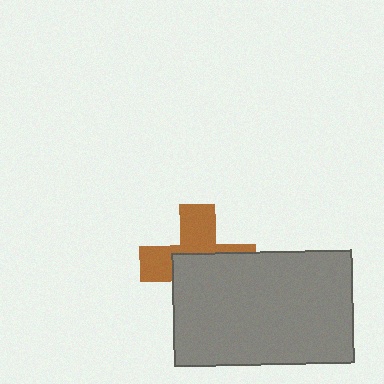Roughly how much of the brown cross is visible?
About half of it is visible (roughly 47%).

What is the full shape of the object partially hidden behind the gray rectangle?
The partially hidden object is a brown cross.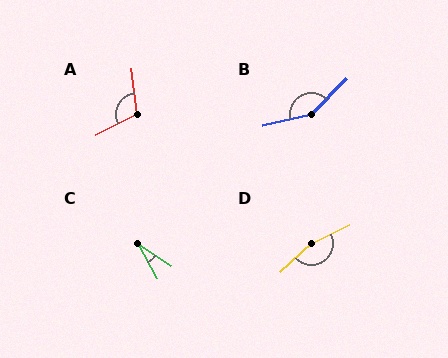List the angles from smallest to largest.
C (29°), A (109°), B (147°), D (163°).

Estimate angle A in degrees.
Approximately 109 degrees.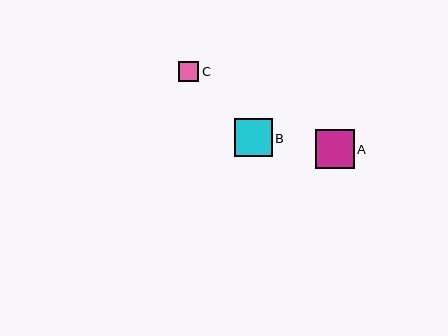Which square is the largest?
Square A is the largest with a size of approximately 39 pixels.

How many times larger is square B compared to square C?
Square B is approximately 1.8 times the size of square C.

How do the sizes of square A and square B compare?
Square A and square B are approximately the same size.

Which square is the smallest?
Square C is the smallest with a size of approximately 21 pixels.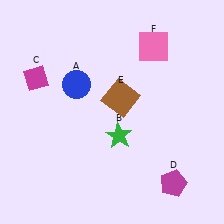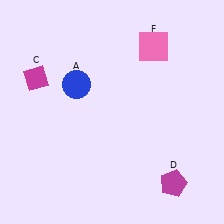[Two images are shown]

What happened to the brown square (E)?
The brown square (E) was removed in Image 2. It was in the top-right area of Image 1.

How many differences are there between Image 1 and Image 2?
There are 2 differences between the two images.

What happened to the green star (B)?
The green star (B) was removed in Image 2. It was in the bottom-right area of Image 1.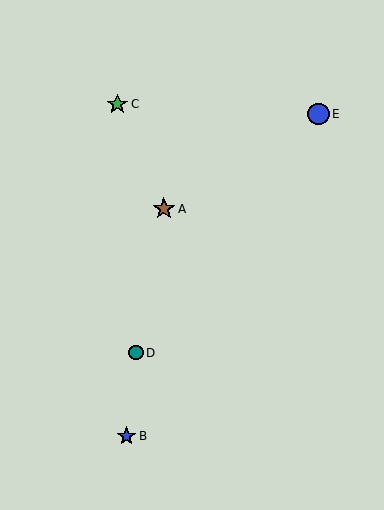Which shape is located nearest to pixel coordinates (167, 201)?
The brown star (labeled A) at (164, 209) is nearest to that location.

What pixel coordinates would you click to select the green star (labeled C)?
Click at (117, 104) to select the green star C.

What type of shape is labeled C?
Shape C is a green star.